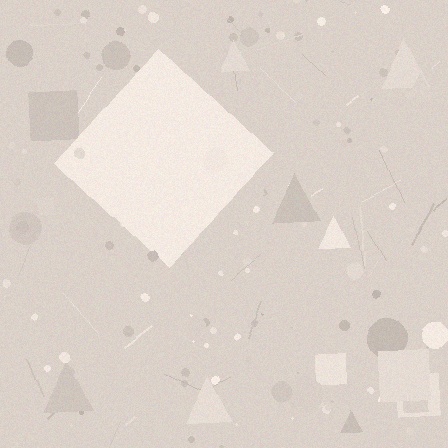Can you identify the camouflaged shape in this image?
The camouflaged shape is a diamond.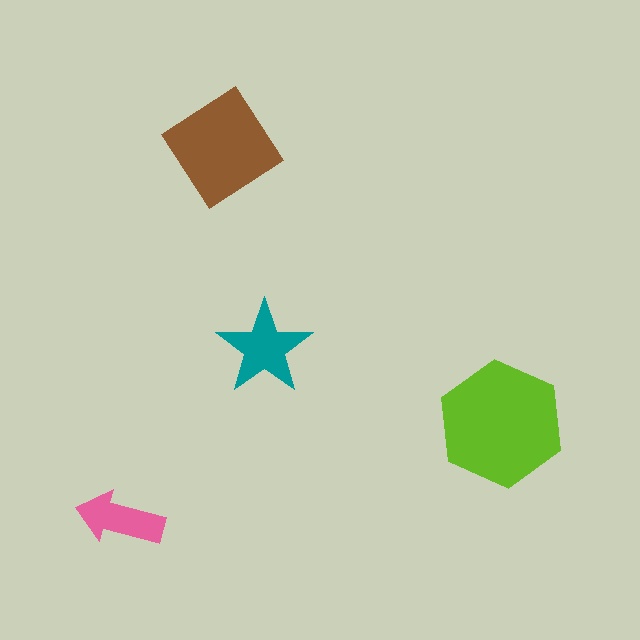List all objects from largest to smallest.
The lime hexagon, the brown diamond, the teal star, the pink arrow.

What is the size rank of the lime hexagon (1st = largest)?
1st.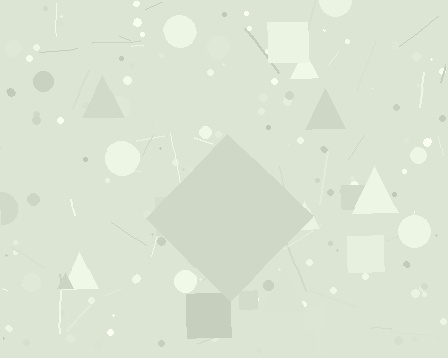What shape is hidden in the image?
A diamond is hidden in the image.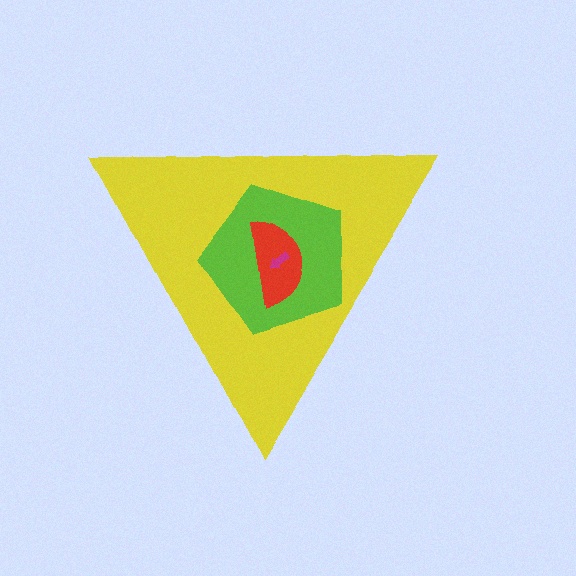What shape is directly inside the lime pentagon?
The red semicircle.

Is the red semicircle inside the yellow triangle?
Yes.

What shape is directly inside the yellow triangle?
The lime pentagon.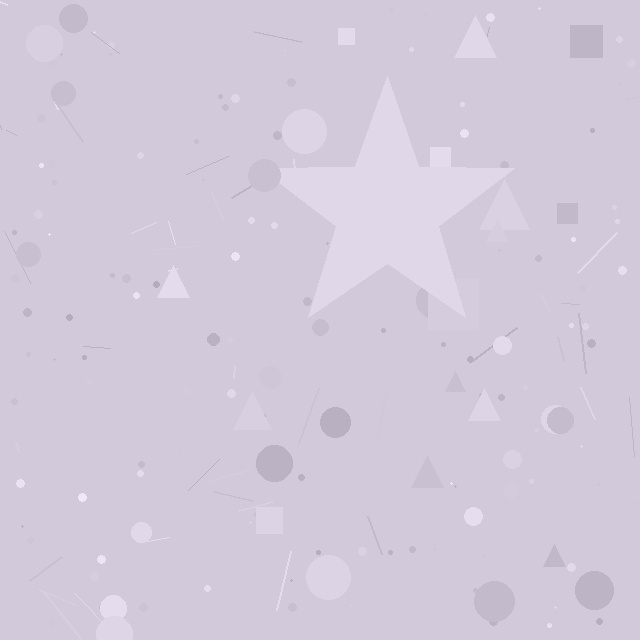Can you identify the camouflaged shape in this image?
The camouflaged shape is a star.